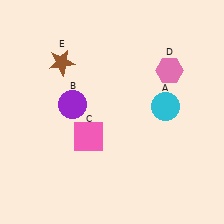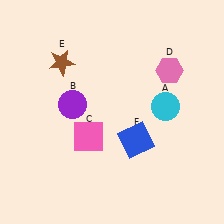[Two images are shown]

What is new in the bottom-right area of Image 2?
A blue square (F) was added in the bottom-right area of Image 2.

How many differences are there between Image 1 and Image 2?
There is 1 difference between the two images.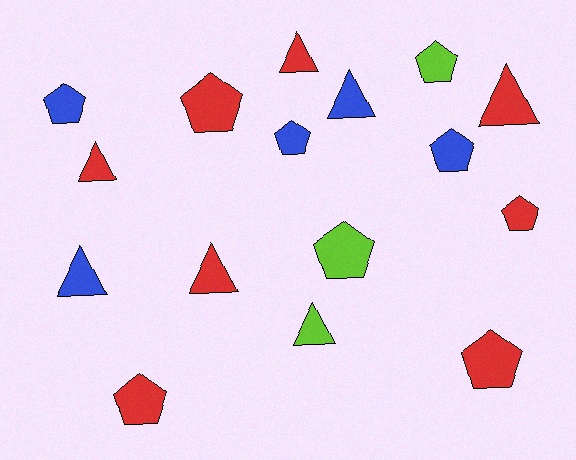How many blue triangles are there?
There are 2 blue triangles.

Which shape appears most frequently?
Pentagon, with 9 objects.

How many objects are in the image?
There are 16 objects.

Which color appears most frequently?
Red, with 8 objects.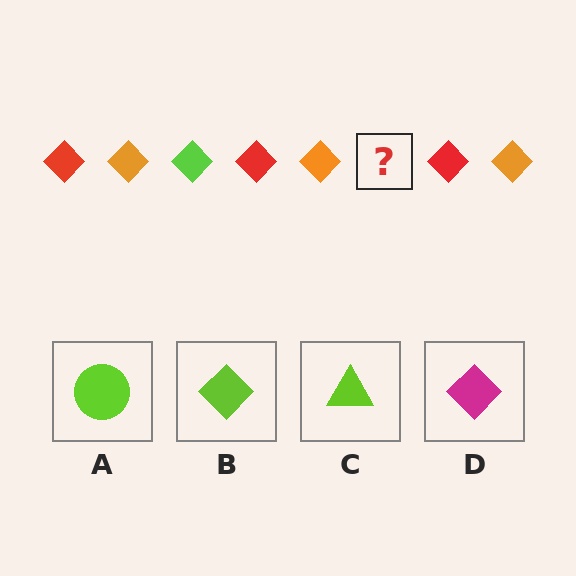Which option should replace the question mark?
Option B.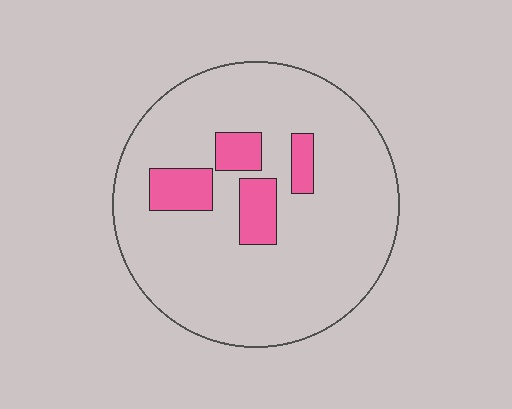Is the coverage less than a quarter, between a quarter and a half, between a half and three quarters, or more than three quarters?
Less than a quarter.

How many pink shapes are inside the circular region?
4.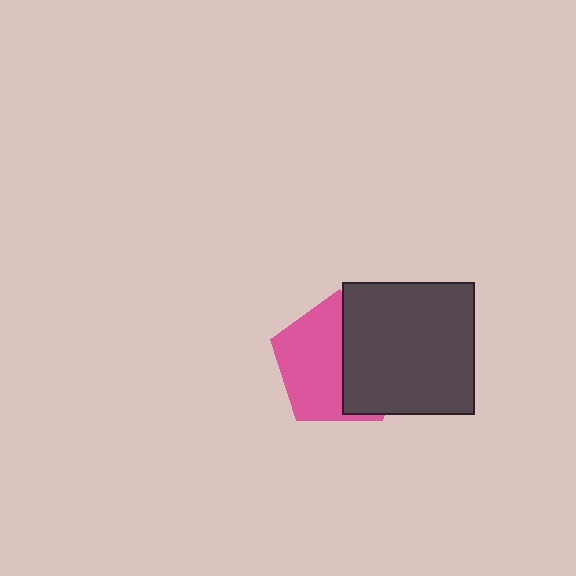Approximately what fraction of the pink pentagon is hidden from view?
Roughly 46% of the pink pentagon is hidden behind the dark gray square.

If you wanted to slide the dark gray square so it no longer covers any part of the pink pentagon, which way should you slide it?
Slide it right — that is the most direct way to separate the two shapes.